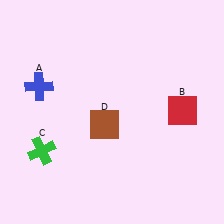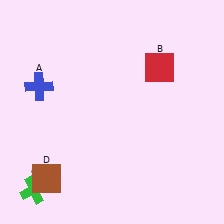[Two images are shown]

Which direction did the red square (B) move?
The red square (B) moved up.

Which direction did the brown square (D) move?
The brown square (D) moved left.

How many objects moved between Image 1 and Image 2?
3 objects moved between the two images.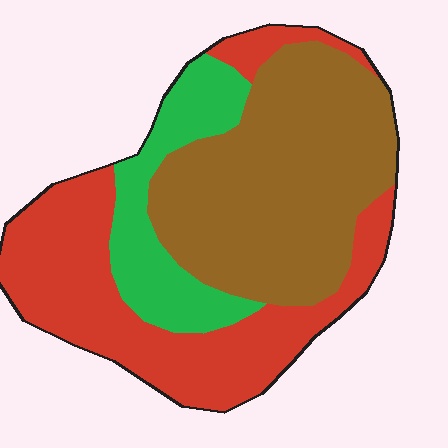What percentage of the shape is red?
Red covers around 40% of the shape.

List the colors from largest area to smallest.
From largest to smallest: brown, red, green.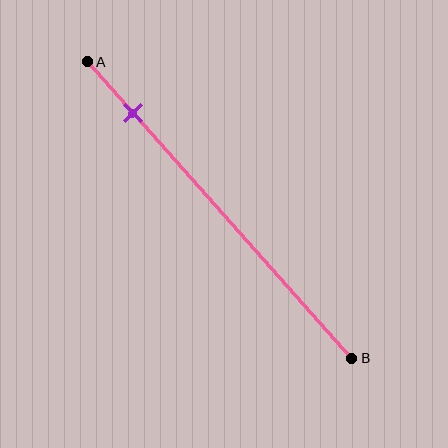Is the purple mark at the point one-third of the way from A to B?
No, the mark is at about 15% from A, not at the 33% one-third point.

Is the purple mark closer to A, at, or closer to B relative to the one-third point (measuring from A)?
The purple mark is closer to point A than the one-third point of segment AB.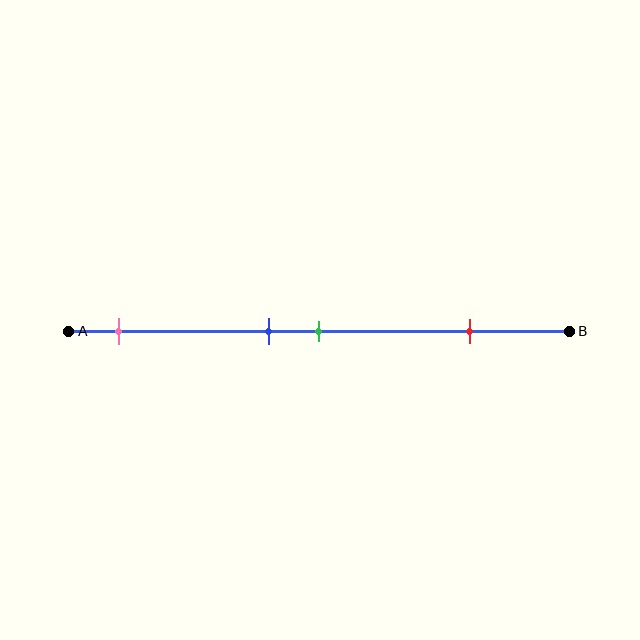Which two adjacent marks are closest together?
The blue and green marks are the closest adjacent pair.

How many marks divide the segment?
There are 4 marks dividing the segment.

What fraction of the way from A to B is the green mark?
The green mark is approximately 50% (0.5) of the way from A to B.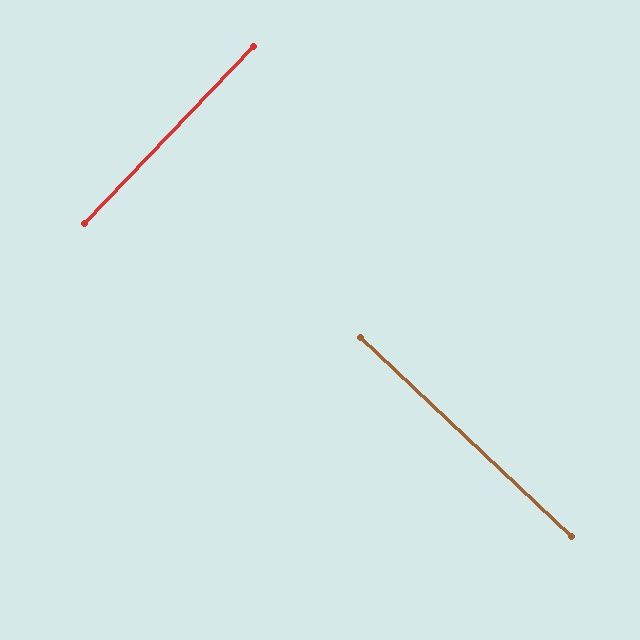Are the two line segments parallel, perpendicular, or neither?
Perpendicular — they meet at approximately 90°.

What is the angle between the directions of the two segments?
Approximately 90 degrees.